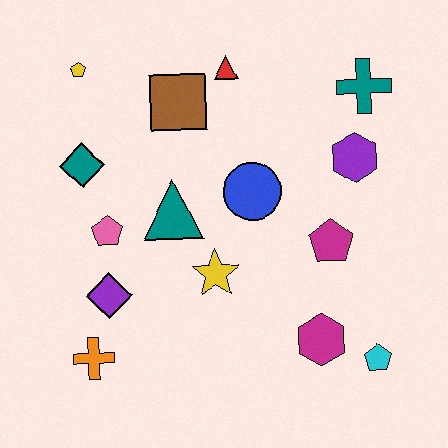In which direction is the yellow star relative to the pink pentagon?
The yellow star is to the right of the pink pentagon.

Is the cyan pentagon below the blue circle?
Yes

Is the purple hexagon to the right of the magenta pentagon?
Yes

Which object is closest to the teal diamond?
The pink pentagon is closest to the teal diamond.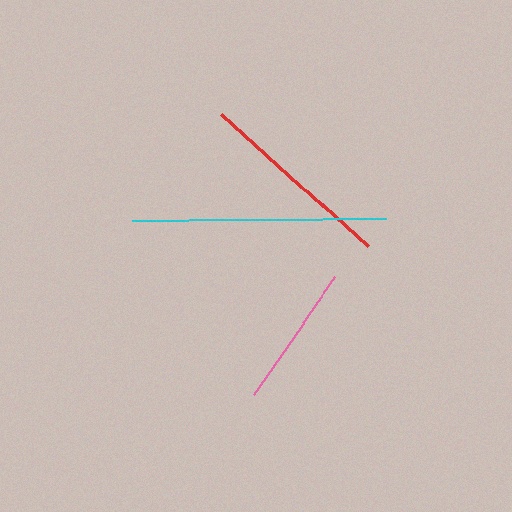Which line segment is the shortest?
The pink line is the shortest at approximately 143 pixels.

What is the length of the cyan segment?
The cyan segment is approximately 254 pixels long.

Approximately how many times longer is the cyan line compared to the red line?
The cyan line is approximately 1.3 times the length of the red line.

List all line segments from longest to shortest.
From longest to shortest: cyan, red, pink.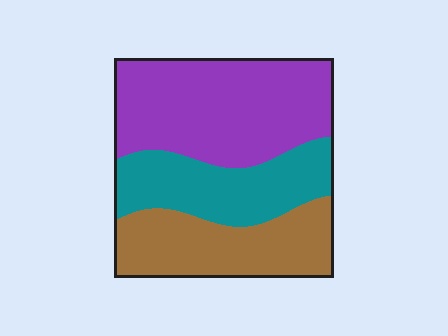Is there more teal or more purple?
Purple.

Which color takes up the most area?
Purple, at roughly 45%.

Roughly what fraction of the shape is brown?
Brown covers roughly 30% of the shape.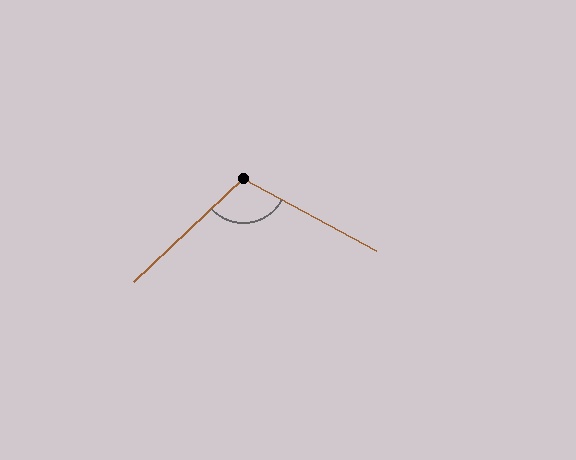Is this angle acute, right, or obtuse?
It is obtuse.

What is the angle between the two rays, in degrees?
Approximately 109 degrees.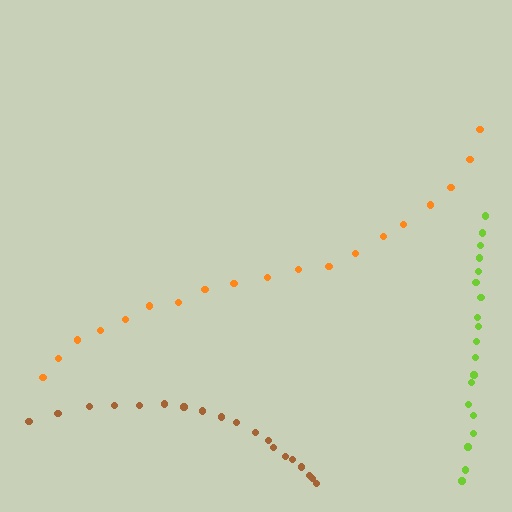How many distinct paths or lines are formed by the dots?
There are 3 distinct paths.